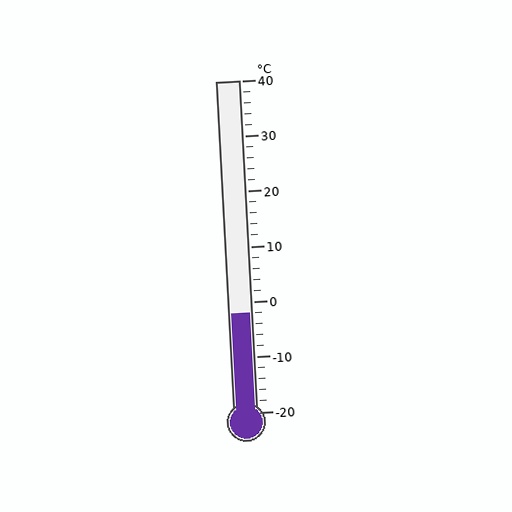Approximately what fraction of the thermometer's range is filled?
The thermometer is filled to approximately 30% of its range.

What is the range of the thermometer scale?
The thermometer scale ranges from -20°C to 40°C.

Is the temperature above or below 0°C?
The temperature is below 0°C.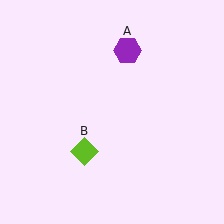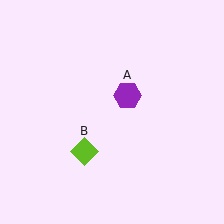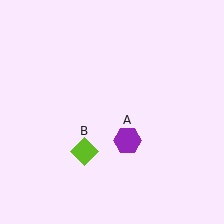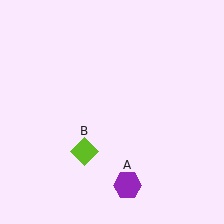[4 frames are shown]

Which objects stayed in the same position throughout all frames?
Lime diamond (object B) remained stationary.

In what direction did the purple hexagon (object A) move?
The purple hexagon (object A) moved down.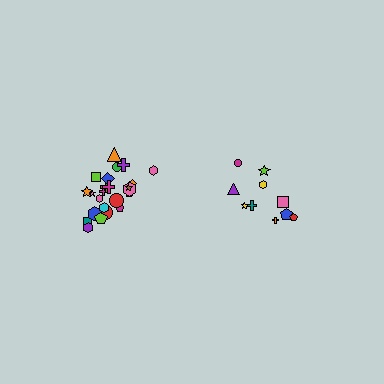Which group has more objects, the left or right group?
The left group.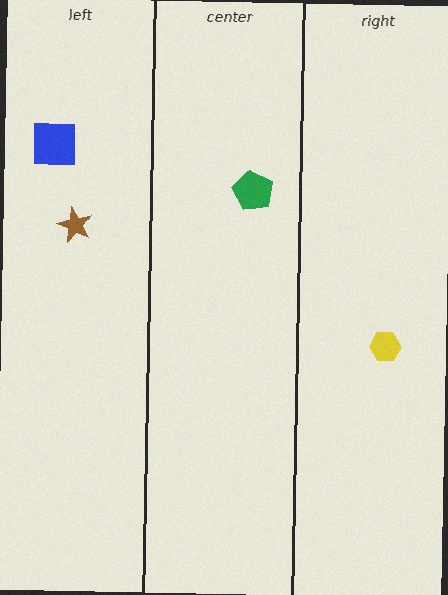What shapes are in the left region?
The brown star, the blue square.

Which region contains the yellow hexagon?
The right region.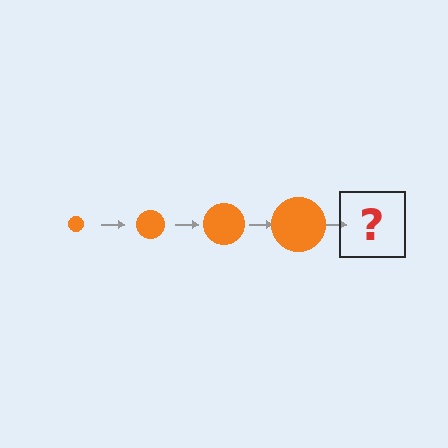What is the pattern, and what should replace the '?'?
The pattern is that the circle gets progressively larger each step. The '?' should be an orange circle, larger than the previous one.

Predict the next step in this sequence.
The next step is an orange circle, larger than the previous one.